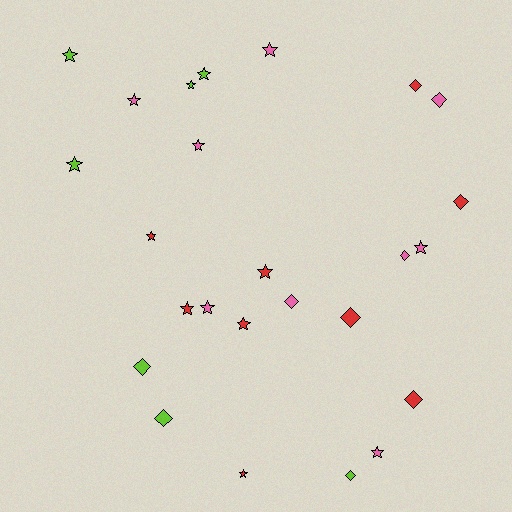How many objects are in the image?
There are 25 objects.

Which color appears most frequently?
Red, with 9 objects.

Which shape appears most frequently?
Star, with 15 objects.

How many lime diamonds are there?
There are 3 lime diamonds.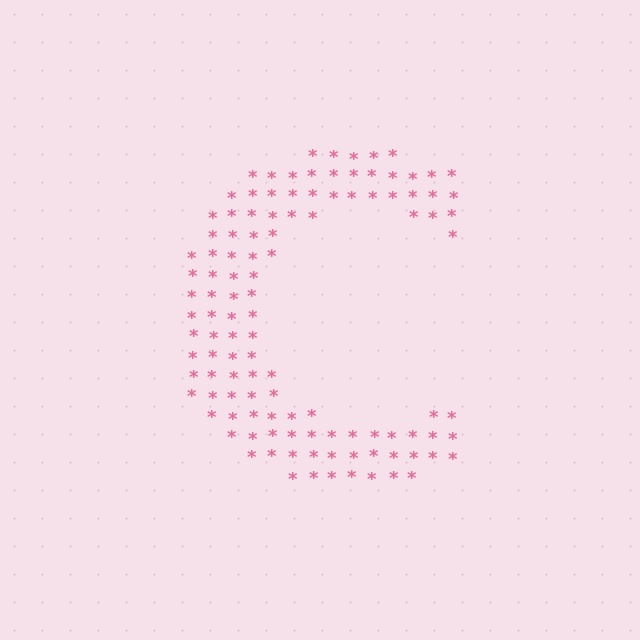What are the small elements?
The small elements are asterisks.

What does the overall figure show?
The overall figure shows the letter C.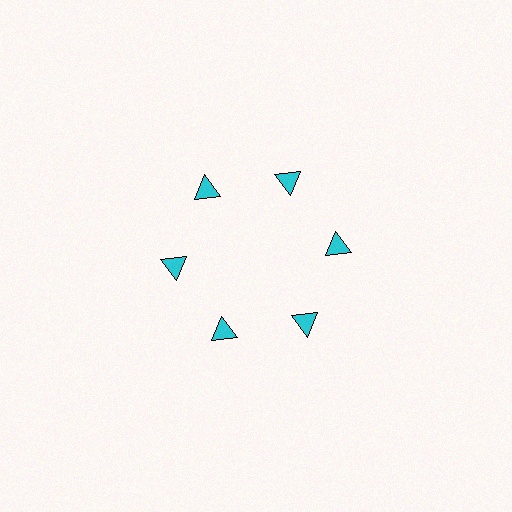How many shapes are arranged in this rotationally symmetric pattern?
There are 6 shapes, arranged in 6 groups of 1.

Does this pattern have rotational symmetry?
Yes, this pattern has 6-fold rotational symmetry. It looks the same after rotating 60 degrees around the center.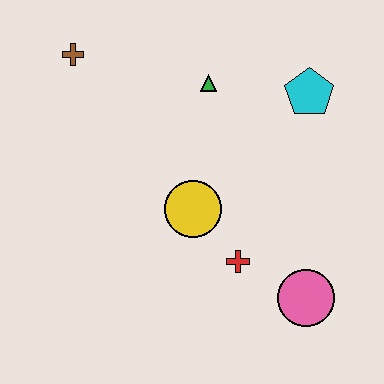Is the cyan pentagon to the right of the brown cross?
Yes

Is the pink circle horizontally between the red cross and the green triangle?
No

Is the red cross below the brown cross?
Yes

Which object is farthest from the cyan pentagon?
The brown cross is farthest from the cyan pentagon.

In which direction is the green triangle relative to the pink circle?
The green triangle is above the pink circle.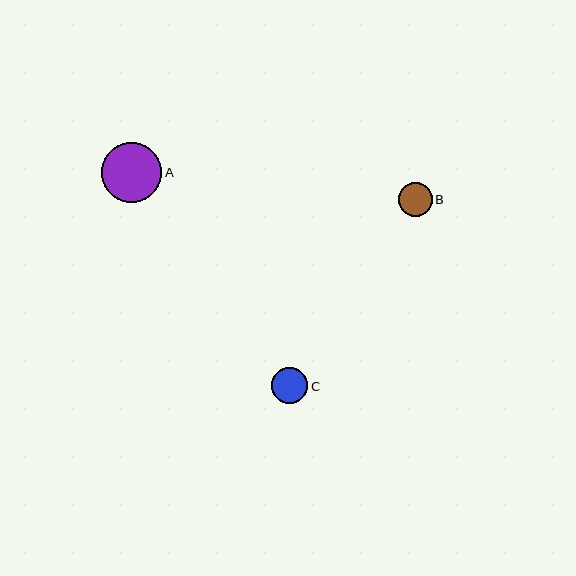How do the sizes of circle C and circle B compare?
Circle C and circle B are approximately the same size.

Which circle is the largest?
Circle A is the largest with a size of approximately 61 pixels.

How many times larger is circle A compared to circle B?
Circle A is approximately 1.8 times the size of circle B.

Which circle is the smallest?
Circle B is the smallest with a size of approximately 33 pixels.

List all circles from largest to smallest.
From largest to smallest: A, C, B.